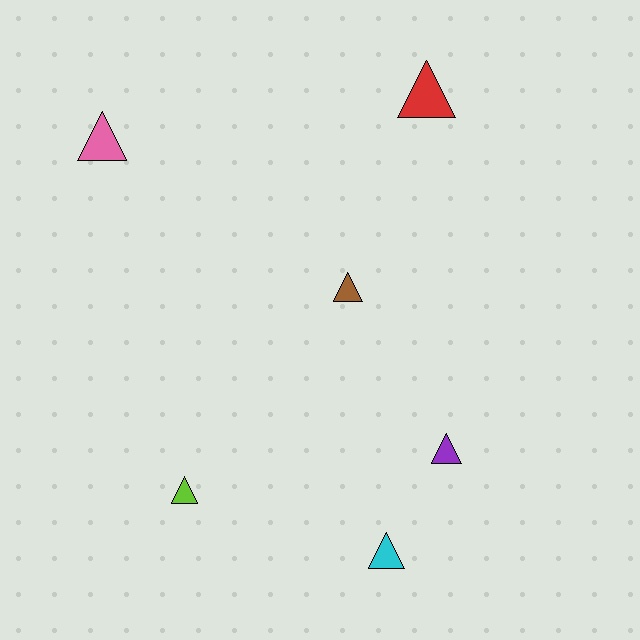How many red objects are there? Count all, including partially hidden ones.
There is 1 red object.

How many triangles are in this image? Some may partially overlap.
There are 6 triangles.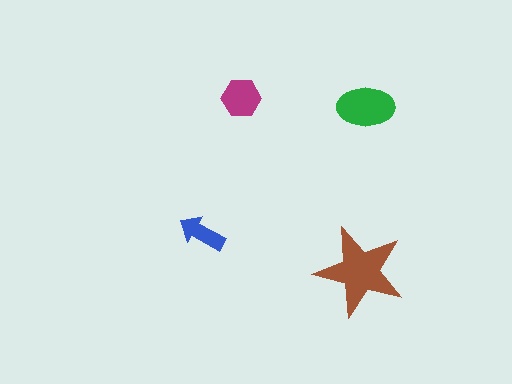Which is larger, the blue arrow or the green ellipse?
The green ellipse.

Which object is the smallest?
The blue arrow.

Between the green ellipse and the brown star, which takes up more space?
The brown star.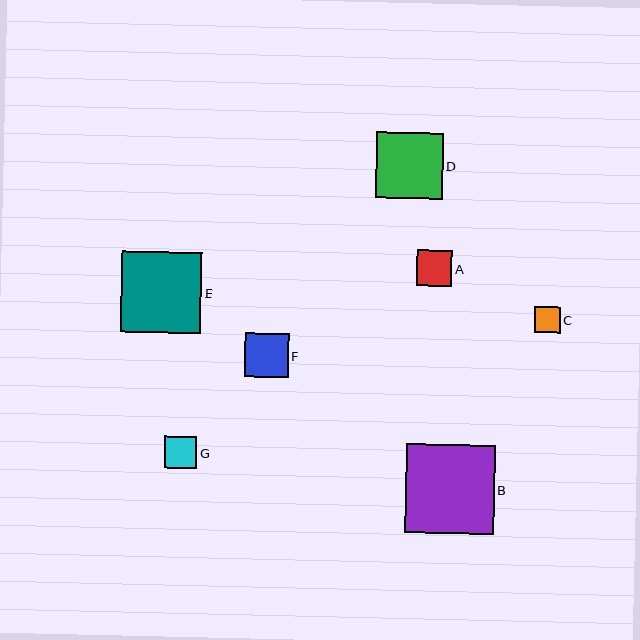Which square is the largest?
Square B is the largest with a size of approximately 89 pixels.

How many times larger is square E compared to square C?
Square E is approximately 3.1 times the size of square C.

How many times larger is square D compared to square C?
Square D is approximately 2.6 times the size of square C.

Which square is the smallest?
Square C is the smallest with a size of approximately 26 pixels.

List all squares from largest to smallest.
From largest to smallest: B, E, D, F, A, G, C.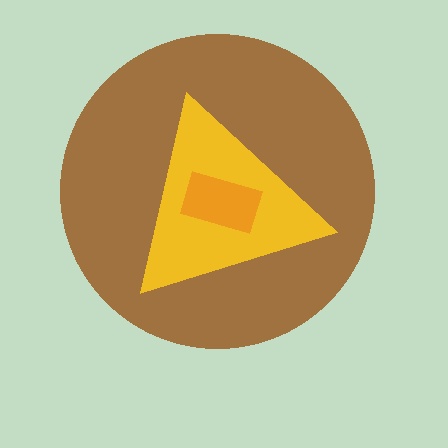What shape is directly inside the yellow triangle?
The orange rectangle.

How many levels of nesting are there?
3.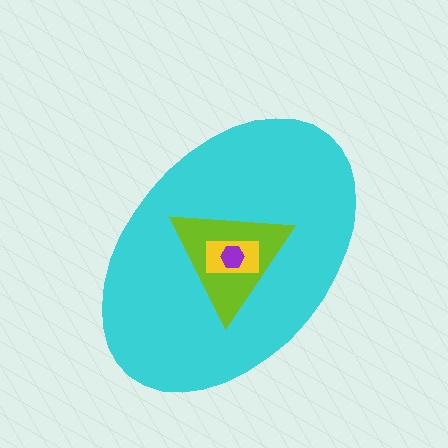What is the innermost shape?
The purple hexagon.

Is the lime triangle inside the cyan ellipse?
Yes.